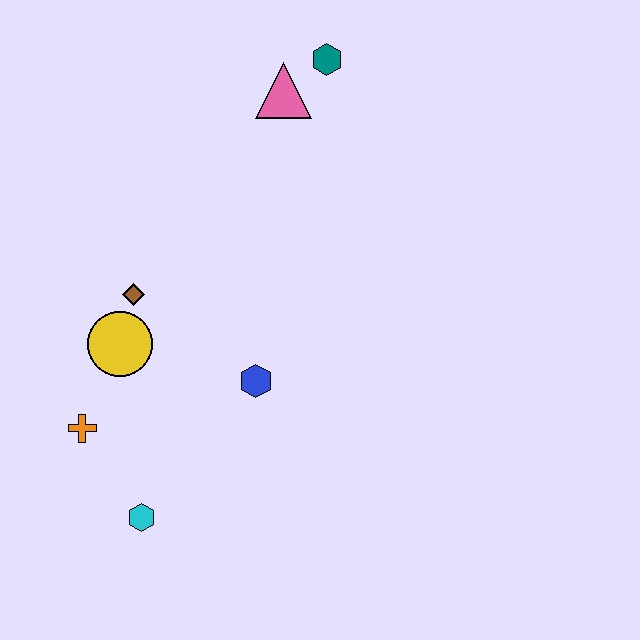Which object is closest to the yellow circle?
The brown diamond is closest to the yellow circle.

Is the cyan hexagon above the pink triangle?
No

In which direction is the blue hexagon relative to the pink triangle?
The blue hexagon is below the pink triangle.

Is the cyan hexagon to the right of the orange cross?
Yes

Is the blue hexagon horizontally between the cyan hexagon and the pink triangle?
Yes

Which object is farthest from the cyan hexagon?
The teal hexagon is farthest from the cyan hexagon.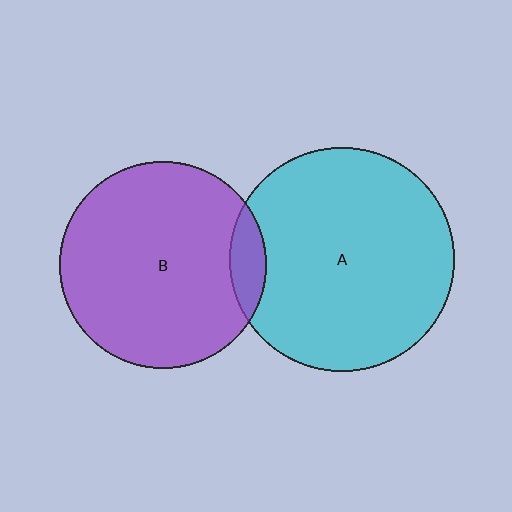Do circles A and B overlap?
Yes.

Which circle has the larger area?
Circle A (cyan).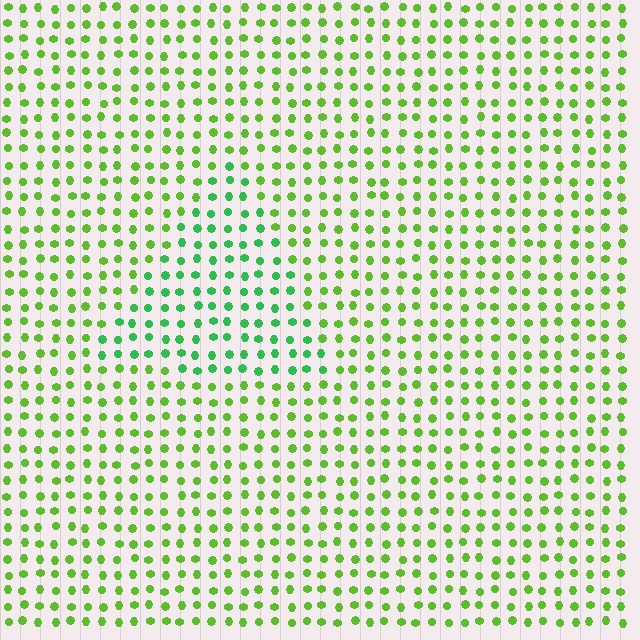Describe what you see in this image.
The image is filled with small lime elements in a uniform arrangement. A triangle-shaped region is visible where the elements are tinted to a slightly different hue, forming a subtle color boundary.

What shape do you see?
I see a triangle.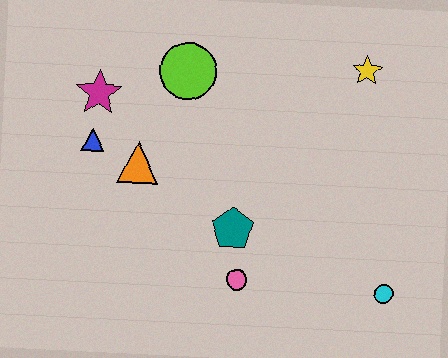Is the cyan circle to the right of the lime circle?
Yes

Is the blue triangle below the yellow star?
Yes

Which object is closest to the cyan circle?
The pink circle is closest to the cyan circle.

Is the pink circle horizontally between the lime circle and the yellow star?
Yes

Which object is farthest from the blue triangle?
The cyan circle is farthest from the blue triangle.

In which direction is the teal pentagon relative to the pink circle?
The teal pentagon is above the pink circle.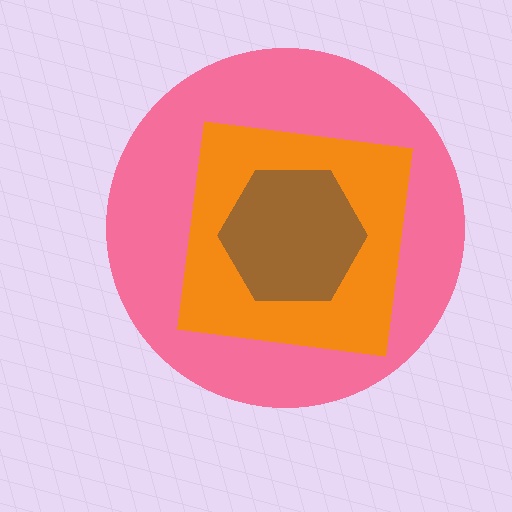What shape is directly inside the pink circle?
The orange square.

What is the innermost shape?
The brown hexagon.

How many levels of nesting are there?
3.